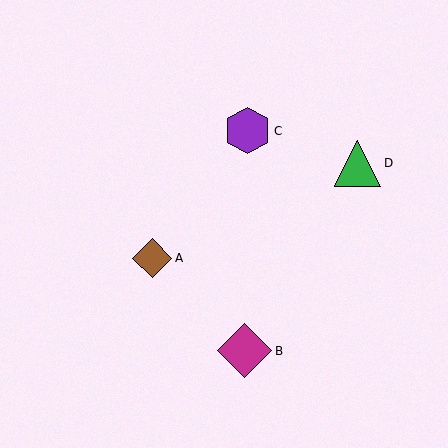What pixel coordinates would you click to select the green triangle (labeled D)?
Click at (358, 164) to select the green triangle D.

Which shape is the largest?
The magenta diamond (labeled B) is the largest.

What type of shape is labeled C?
Shape C is a purple hexagon.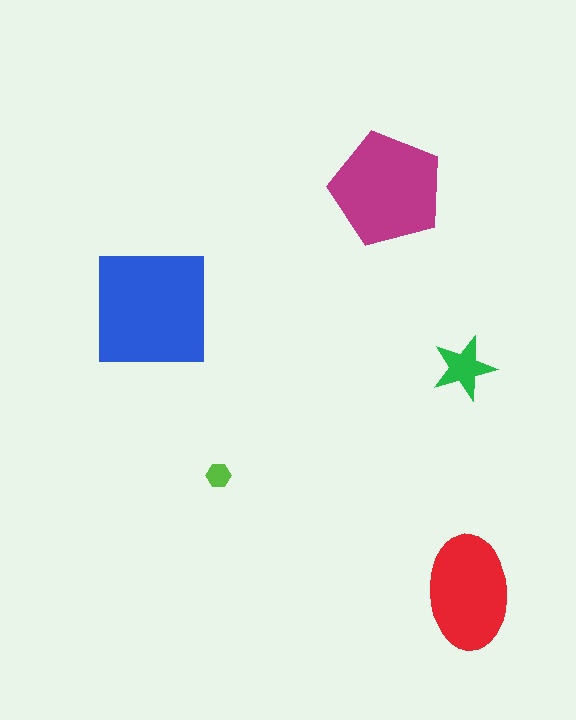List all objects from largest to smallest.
The blue square, the magenta pentagon, the red ellipse, the green star, the lime hexagon.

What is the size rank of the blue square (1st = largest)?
1st.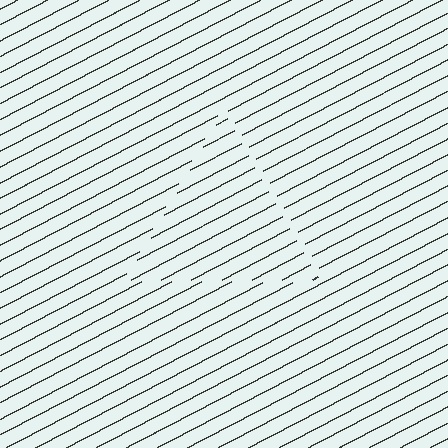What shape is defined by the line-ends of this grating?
An illusory triangle. The interior of the shape contains the same grating, shifted by half a period — the contour is defined by the phase discontinuity where line-ends from the inner and outer gratings abut.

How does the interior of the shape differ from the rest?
The interior of the shape contains the same grating, shifted by half a period — the contour is defined by the phase discontinuity where line-ends from the inner and outer gratings abut.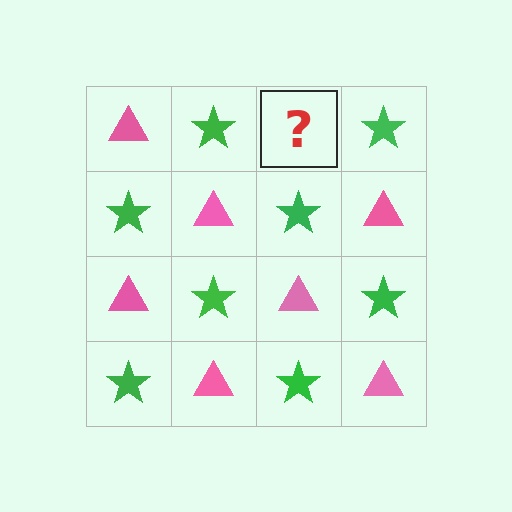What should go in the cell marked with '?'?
The missing cell should contain a pink triangle.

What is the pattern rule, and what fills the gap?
The rule is that it alternates pink triangle and green star in a checkerboard pattern. The gap should be filled with a pink triangle.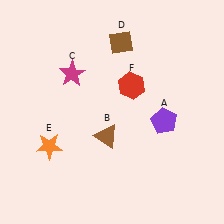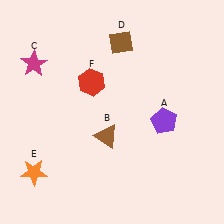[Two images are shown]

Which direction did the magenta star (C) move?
The magenta star (C) moved left.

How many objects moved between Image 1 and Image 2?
3 objects moved between the two images.